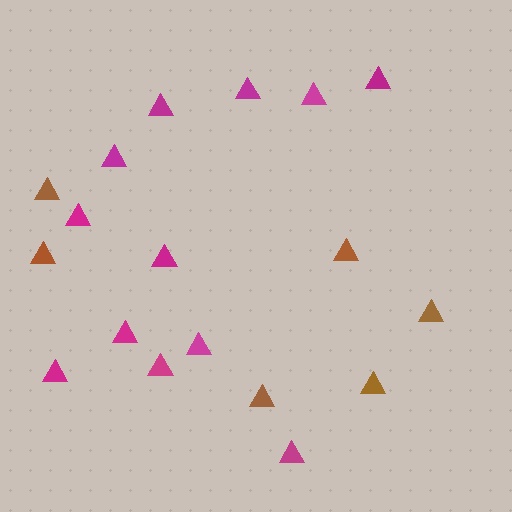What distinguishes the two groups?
There are 2 groups: one group of magenta triangles (12) and one group of brown triangles (6).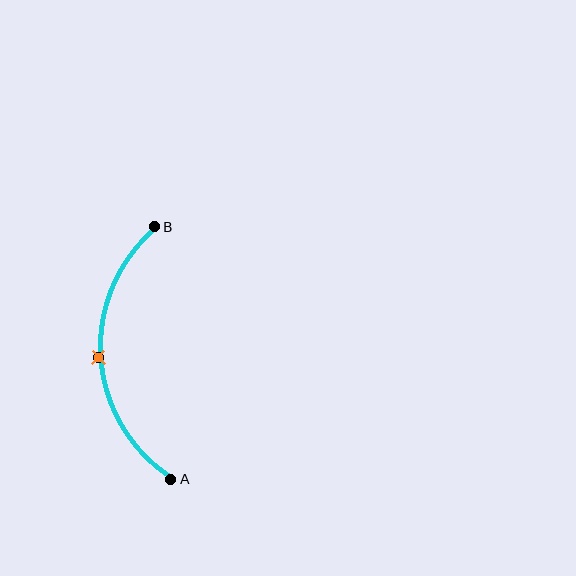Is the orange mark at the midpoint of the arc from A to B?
Yes. The orange mark lies on the arc at equal arc-length from both A and B — it is the arc midpoint.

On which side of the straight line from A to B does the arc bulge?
The arc bulges to the left of the straight line connecting A and B.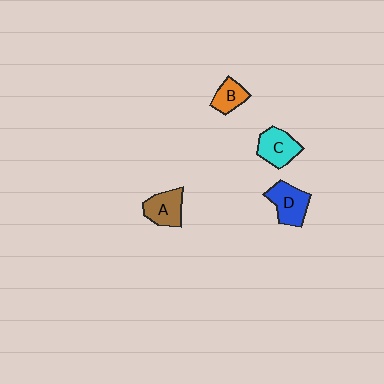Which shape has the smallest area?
Shape B (orange).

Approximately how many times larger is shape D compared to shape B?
Approximately 1.5 times.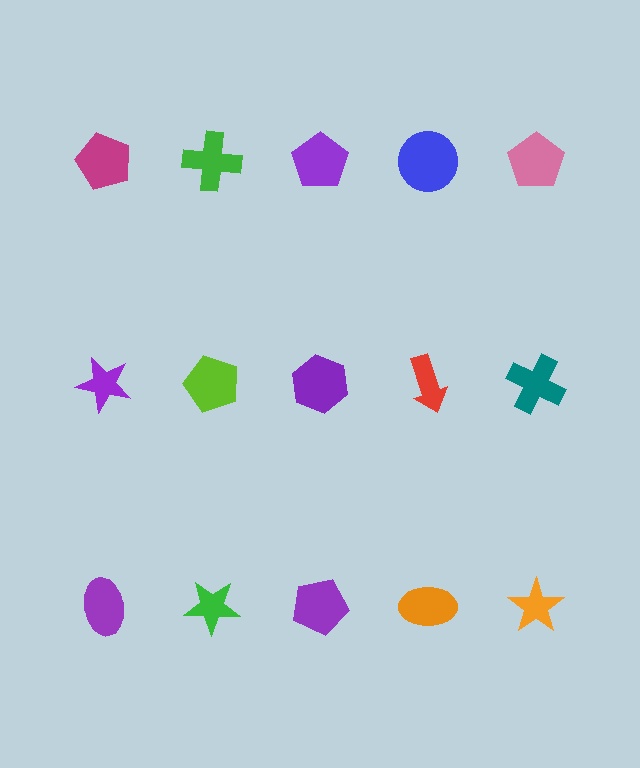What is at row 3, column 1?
A purple ellipse.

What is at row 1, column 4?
A blue circle.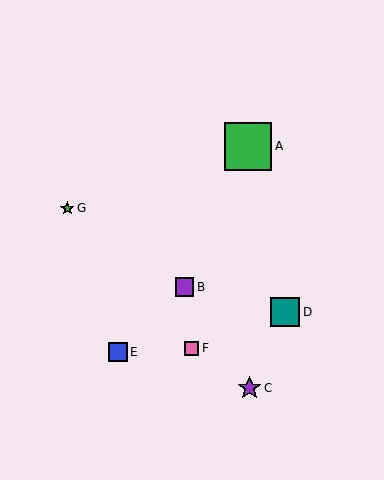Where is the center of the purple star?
The center of the purple star is at (250, 388).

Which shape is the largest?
The green square (labeled A) is the largest.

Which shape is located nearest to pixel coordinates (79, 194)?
The green star (labeled G) at (67, 208) is nearest to that location.